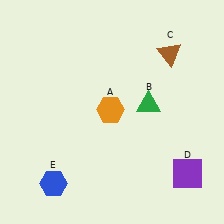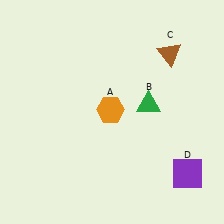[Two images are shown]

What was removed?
The blue hexagon (E) was removed in Image 2.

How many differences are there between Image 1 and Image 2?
There is 1 difference between the two images.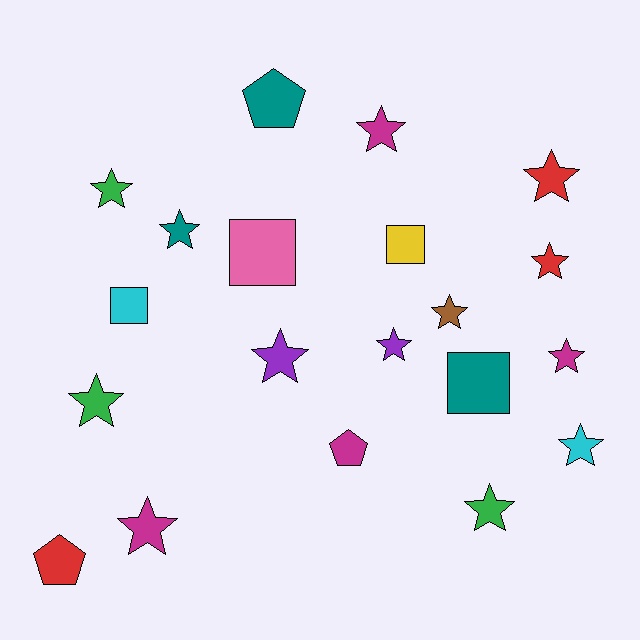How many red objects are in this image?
There are 3 red objects.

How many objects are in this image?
There are 20 objects.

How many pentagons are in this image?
There are 3 pentagons.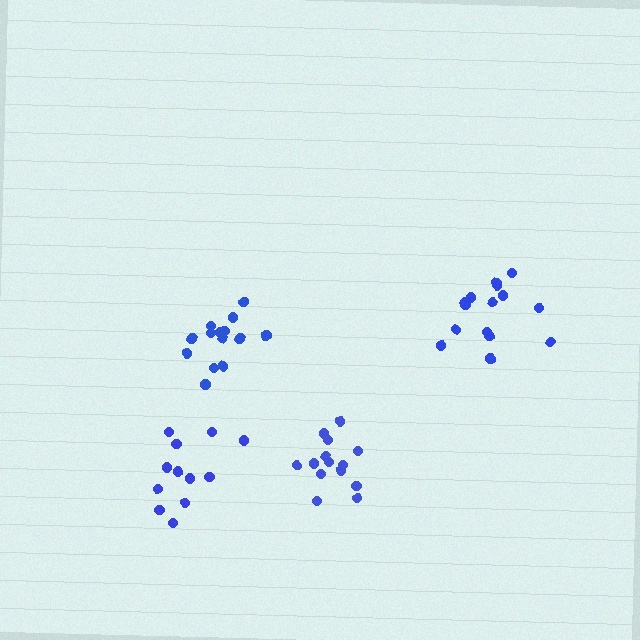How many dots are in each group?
Group 1: 12 dots, Group 2: 14 dots, Group 3: 14 dots, Group 4: 15 dots (55 total).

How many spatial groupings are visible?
There are 4 spatial groupings.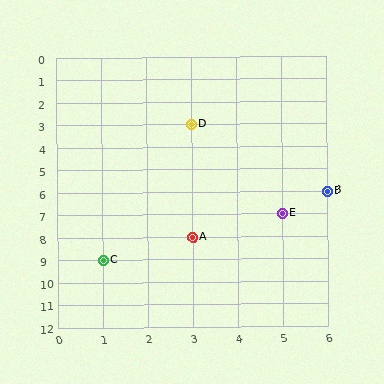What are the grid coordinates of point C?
Point C is at grid coordinates (1, 9).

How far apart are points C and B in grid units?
Points C and B are 5 columns and 3 rows apart (about 5.8 grid units diagonally).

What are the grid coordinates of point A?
Point A is at grid coordinates (3, 8).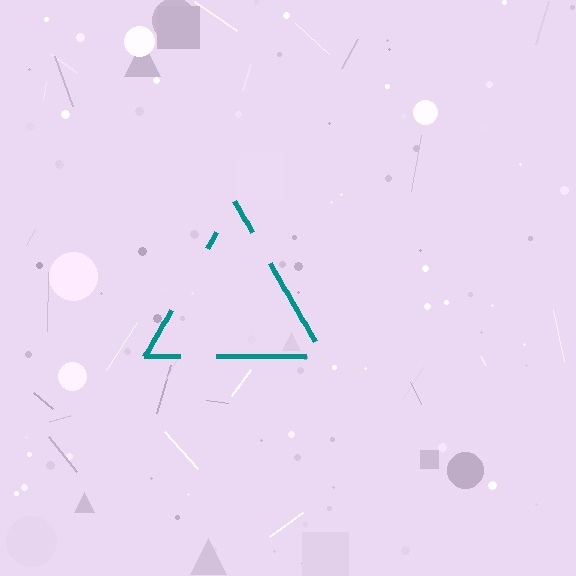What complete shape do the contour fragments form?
The contour fragments form a triangle.